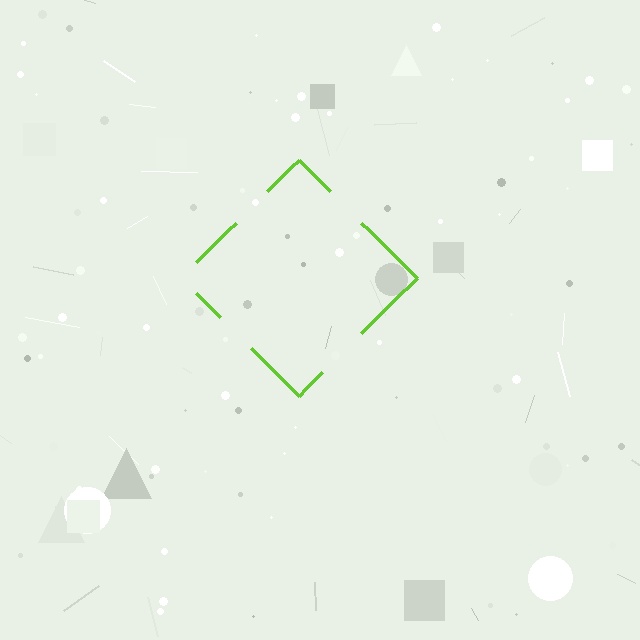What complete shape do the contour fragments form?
The contour fragments form a diamond.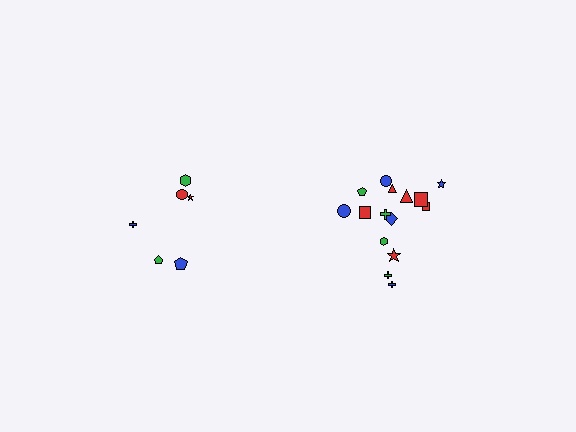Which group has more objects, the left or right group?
The right group.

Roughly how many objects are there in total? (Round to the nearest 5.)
Roughly 20 objects in total.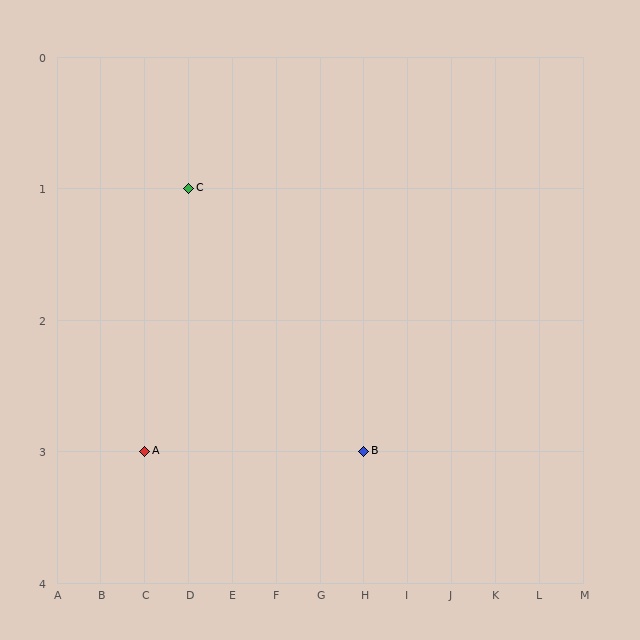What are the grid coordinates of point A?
Point A is at grid coordinates (C, 3).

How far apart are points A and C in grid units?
Points A and C are 1 column and 2 rows apart (about 2.2 grid units diagonally).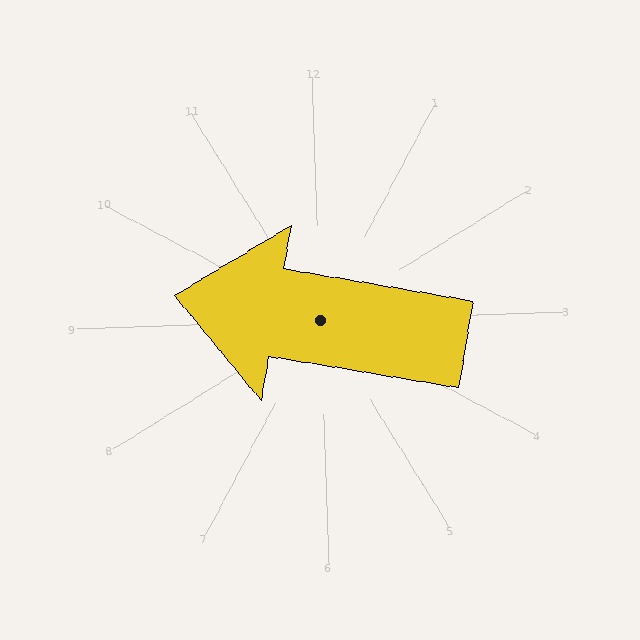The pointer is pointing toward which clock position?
Roughly 9 o'clock.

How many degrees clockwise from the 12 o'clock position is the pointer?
Approximately 281 degrees.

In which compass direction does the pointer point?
West.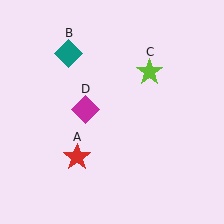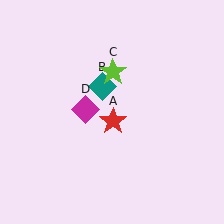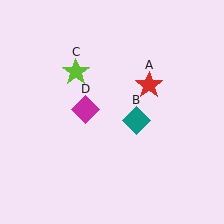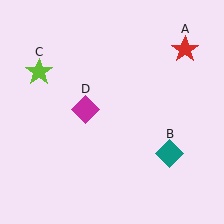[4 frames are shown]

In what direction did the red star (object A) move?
The red star (object A) moved up and to the right.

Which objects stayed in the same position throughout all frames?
Magenta diamond (object D) remained stationary.